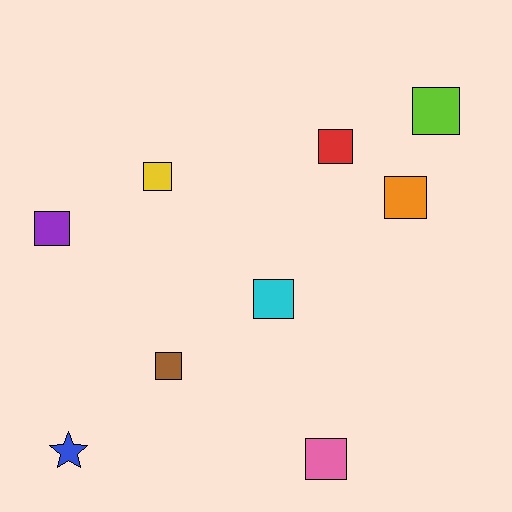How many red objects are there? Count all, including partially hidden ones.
There is 1 red object.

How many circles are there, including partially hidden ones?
There are no circles.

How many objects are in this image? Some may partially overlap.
There are 9 objects.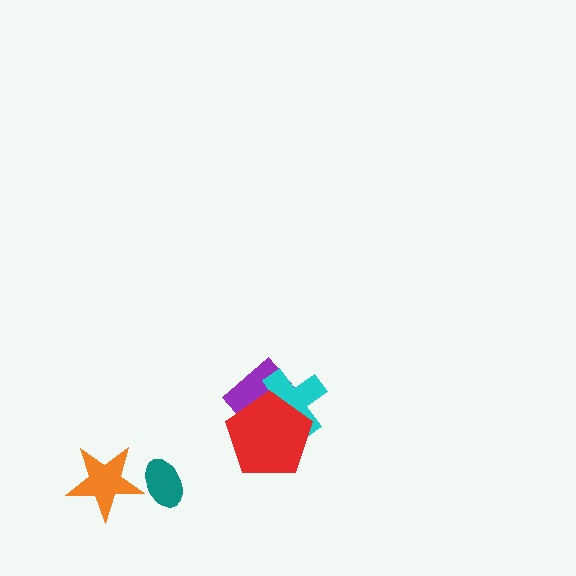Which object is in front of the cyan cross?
The red pentagon is in front of the cyan cross.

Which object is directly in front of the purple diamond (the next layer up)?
The cyan cross is directly in front of the purple diamond.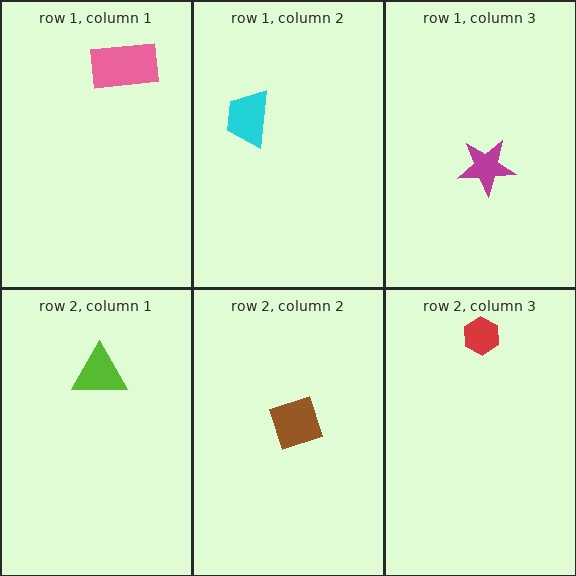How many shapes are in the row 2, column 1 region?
1.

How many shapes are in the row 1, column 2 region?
1.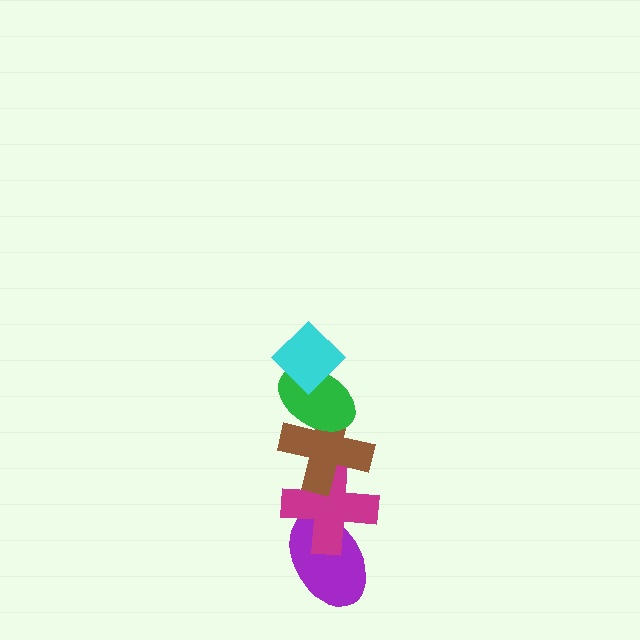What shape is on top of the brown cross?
The green ellipse is on top of the brown cross.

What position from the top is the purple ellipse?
The purple ellipse is 5th from the top.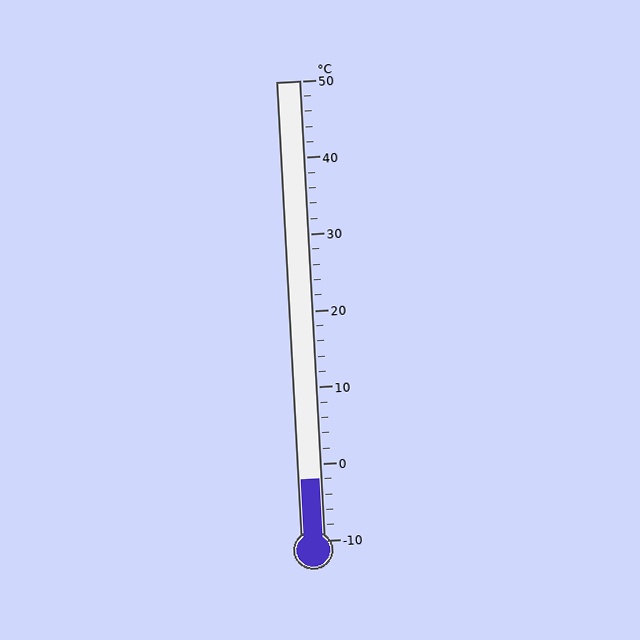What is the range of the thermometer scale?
The thermometer scale ranges from -10°C to 50°C.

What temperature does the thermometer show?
The thermometer shows approximately -2°C.